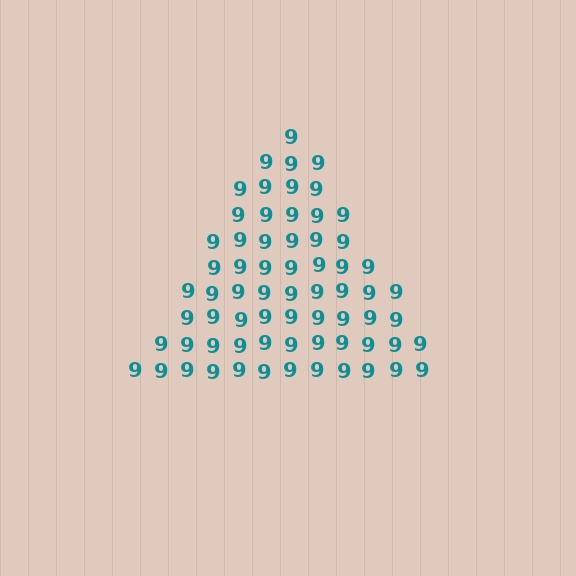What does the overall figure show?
The overall figure shows a triangle.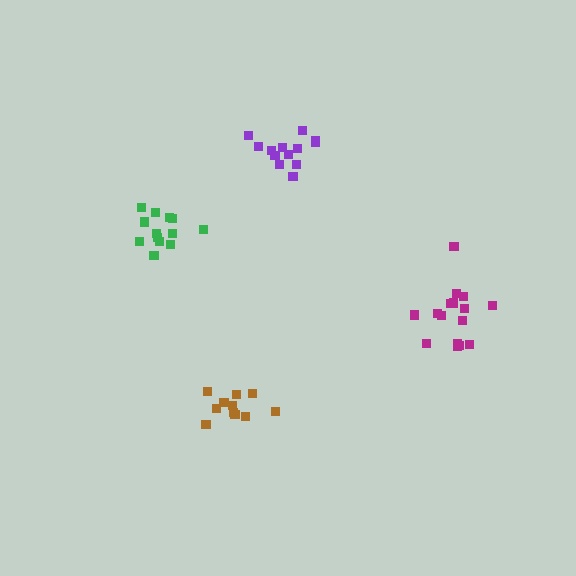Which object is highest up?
The purple cluster is topmost.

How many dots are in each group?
Group 1: 13 dots, Group 2: 11 dots, Group 3: 16 dots, Group 4: 13 dots (53 total).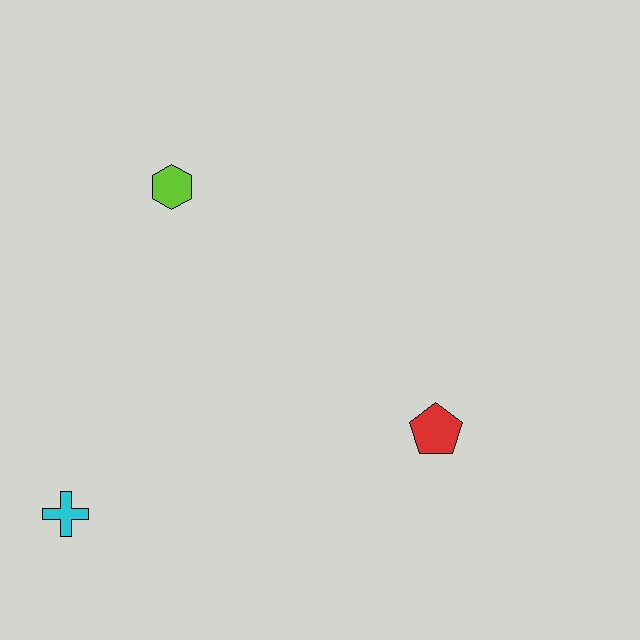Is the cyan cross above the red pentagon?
No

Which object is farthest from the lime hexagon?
The red pentagon is farthest from the lime hexagon.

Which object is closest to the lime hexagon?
The cyan cross is closest to the lime hexagon.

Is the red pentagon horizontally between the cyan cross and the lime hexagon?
No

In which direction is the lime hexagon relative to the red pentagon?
The lime hexagon is to the left of the red pentagon.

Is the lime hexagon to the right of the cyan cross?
Yes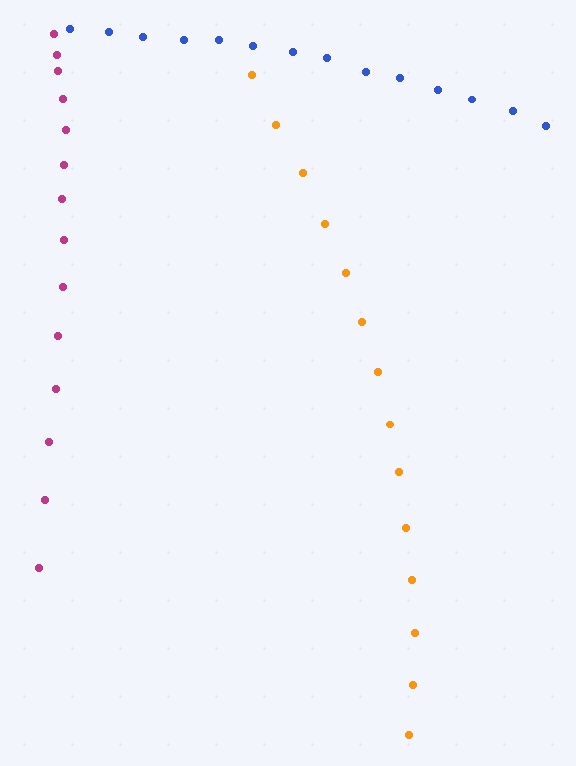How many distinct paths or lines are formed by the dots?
There are 3 distinct paths.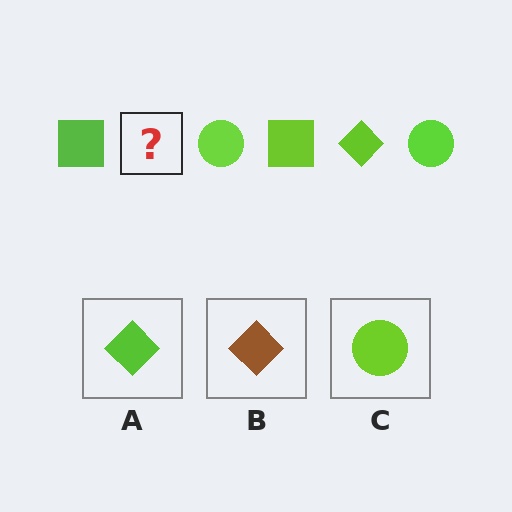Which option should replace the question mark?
Option A.